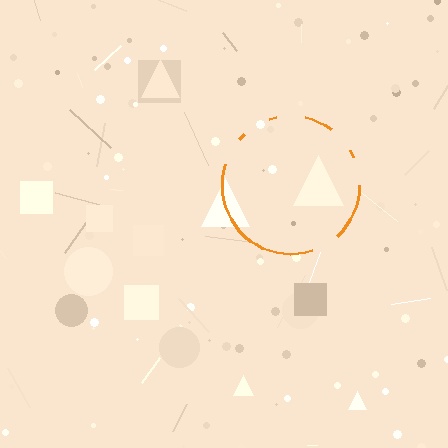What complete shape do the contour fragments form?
The contour fragments form a circle.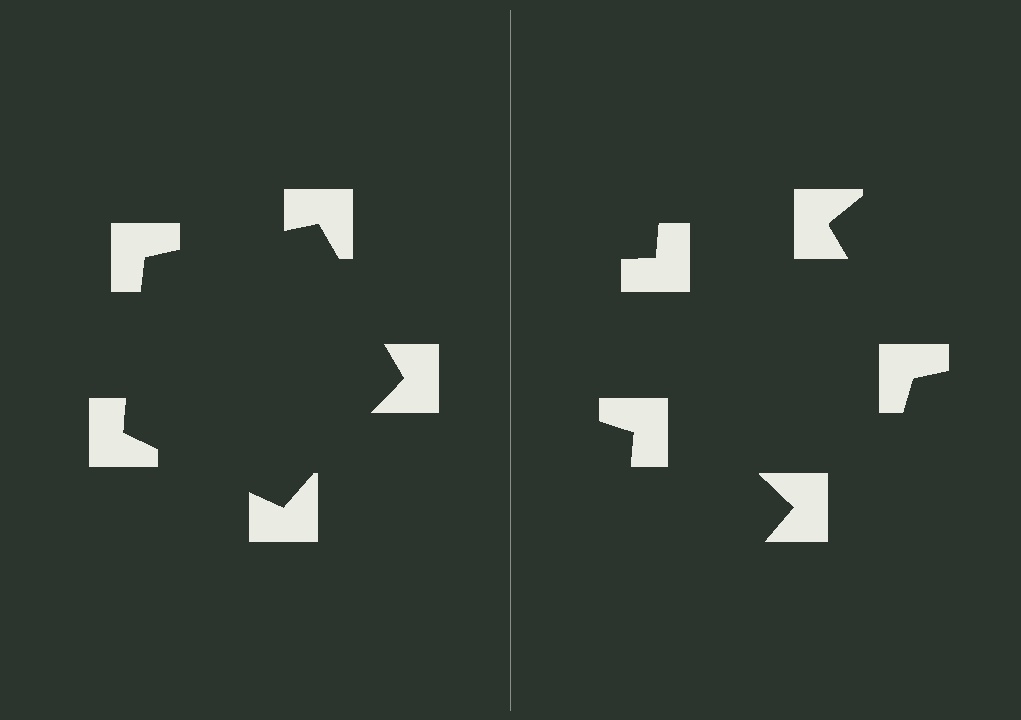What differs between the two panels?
The notched squares are positioned identically on both sides; only the wedge orientations differ. On the left they align to a pentagon; on the right they are misaligned.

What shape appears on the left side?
An illusory pentagon.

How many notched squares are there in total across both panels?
10 — 5 on each side.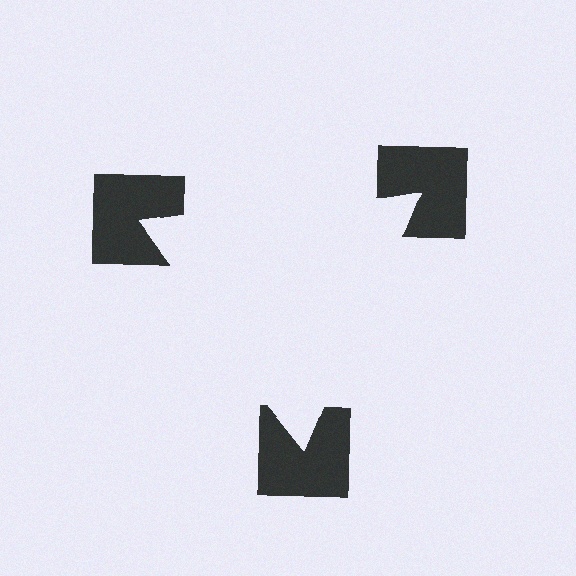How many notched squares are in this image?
There are 3 — one at each vertex of the illusory triangle.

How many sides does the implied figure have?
3 sides.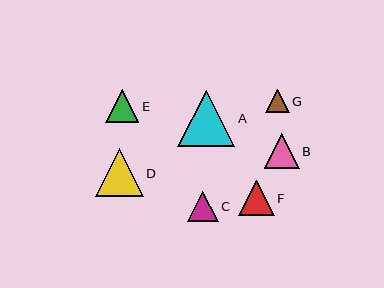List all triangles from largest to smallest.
From largest to smallest: A, D, F, B, E, C, G.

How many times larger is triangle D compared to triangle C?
Triangle D is approximately 1.6 times the size of triangle C.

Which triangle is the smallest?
Triangle G is the smallest with a size of approximately 24 pixels.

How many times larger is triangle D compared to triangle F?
Triangle D is approximately 1.3 times the size of triangle F.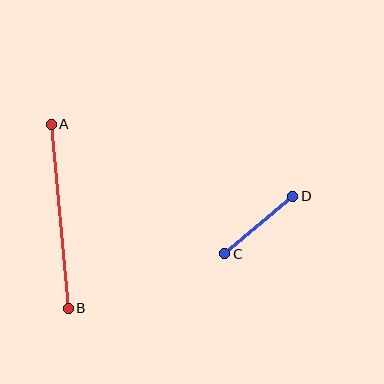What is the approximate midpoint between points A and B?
The midpoint is at approximately (60, 216) pixels.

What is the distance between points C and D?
The distance is approximately 89 pixels.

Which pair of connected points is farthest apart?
Points A and B are farthest apart.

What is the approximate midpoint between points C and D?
The midpoint is at approximately (259, 225) pixels.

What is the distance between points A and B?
The distance is approximately 185 pixels.